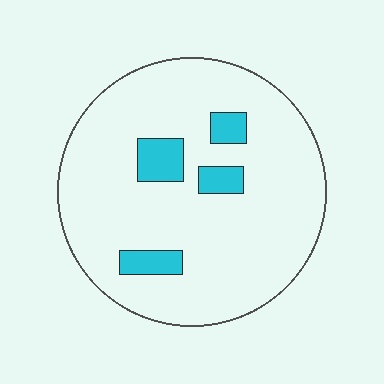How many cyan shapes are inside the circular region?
4.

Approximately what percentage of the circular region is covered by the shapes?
Approximately 10%.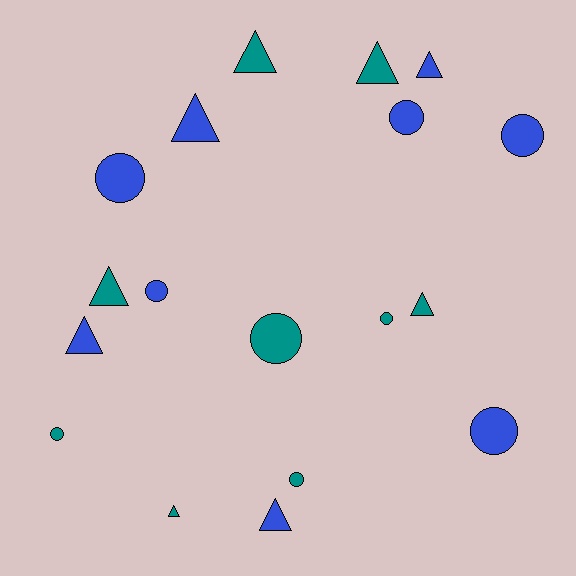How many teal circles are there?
There are 4 teal circles.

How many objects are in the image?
There are 18 objects.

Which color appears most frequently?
Teal, with 9 objects.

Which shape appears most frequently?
Triangle, with 9 objects.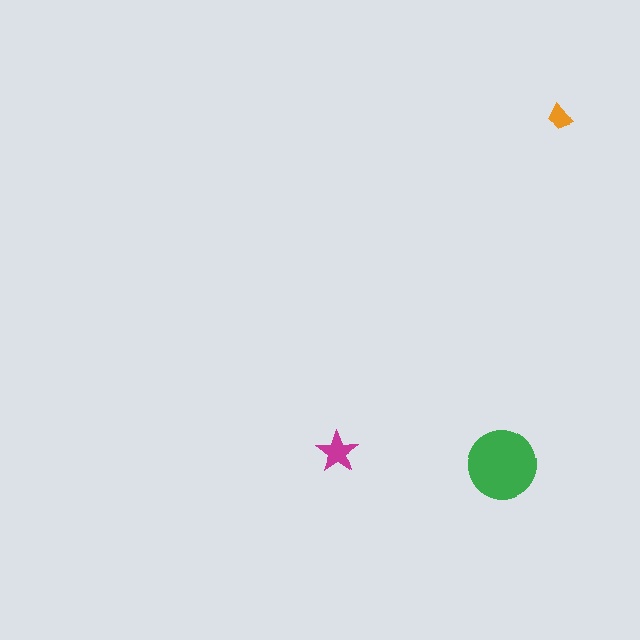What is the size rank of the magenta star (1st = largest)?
2nd.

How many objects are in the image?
There are 3 objects in the image.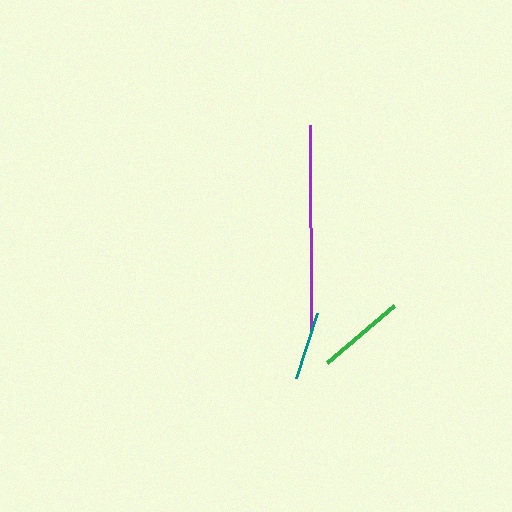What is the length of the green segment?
The green segment is approximately 88 pixels long.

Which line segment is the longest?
The purple line is the longest at approximately 205 pixels.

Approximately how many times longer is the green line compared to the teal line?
The green line is approximately 1.3 times the length of the teal line.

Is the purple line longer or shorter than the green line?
The purple line is longer than the green line.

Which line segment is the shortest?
The teal line is the shortest at approximately 69 pixels.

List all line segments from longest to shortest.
From longest to shortest: purple, green, teal.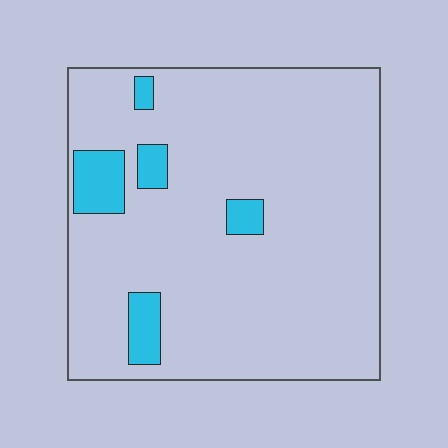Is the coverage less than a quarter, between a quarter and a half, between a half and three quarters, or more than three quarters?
Less than a quarter.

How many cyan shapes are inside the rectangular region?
5.